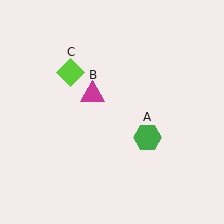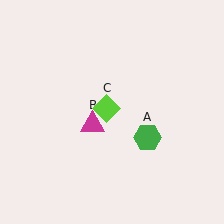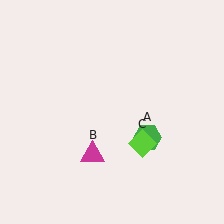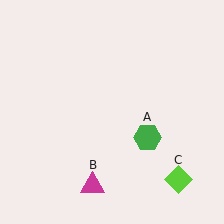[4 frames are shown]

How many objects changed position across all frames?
2 objects changed position: magenta triangle (object B), lime diamond (object C).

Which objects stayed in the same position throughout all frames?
Green hexagon (object A) remained stationary.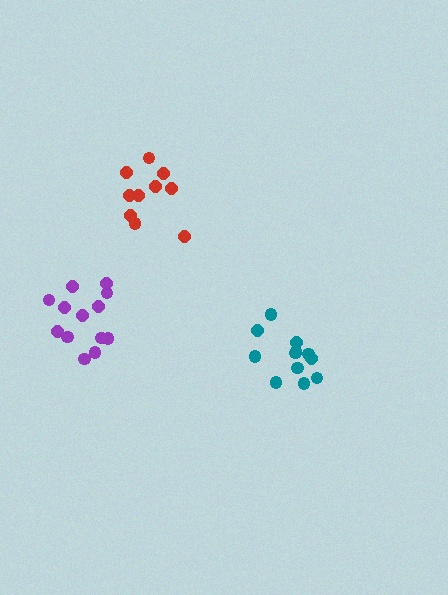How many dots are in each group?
Group 1: 12 dots, Group 2: 10 dots, Group 3: 13 dots (35 total).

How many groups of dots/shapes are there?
There are 3 groups.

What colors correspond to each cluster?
The clusters are colored: teal, red, purple.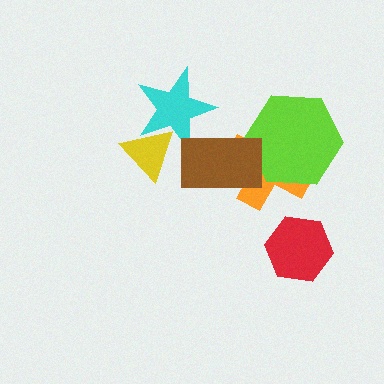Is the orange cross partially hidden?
Yes, it is partially covered by another shape.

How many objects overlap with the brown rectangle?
3 objects overlap with the brown rectangle.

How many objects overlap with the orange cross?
2 objects overlap with the orange cross.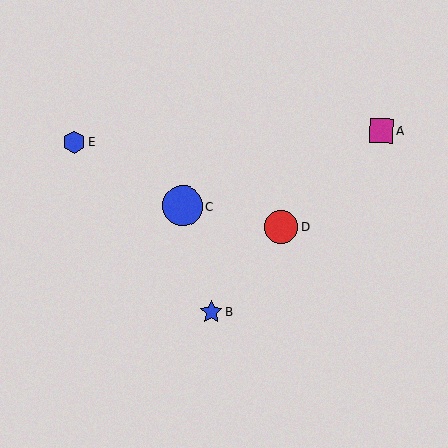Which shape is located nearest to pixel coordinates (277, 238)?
The red circle (labeled D) at (281, 227) is nearest to that location.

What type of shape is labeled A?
Shape A is a magenta square.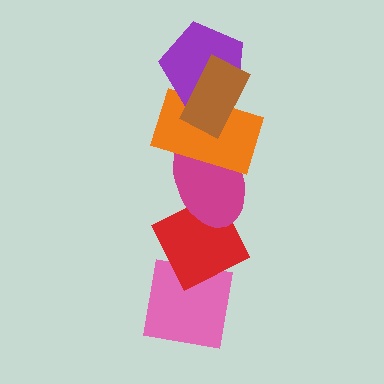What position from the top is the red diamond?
The red diamond is 5th from the top.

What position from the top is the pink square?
The pink square is 6th from the top.